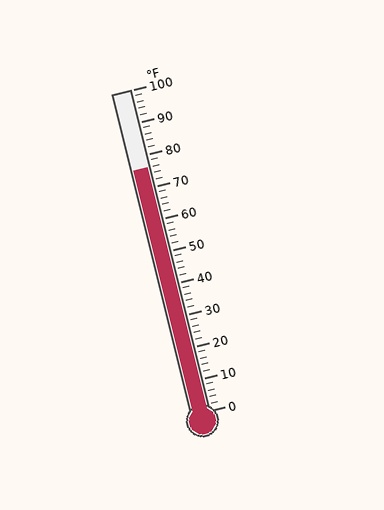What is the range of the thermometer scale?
The thermometer scale ranges from 0°F to 100°F.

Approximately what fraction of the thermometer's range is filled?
The thermometer is filled to approximately 75% of its range.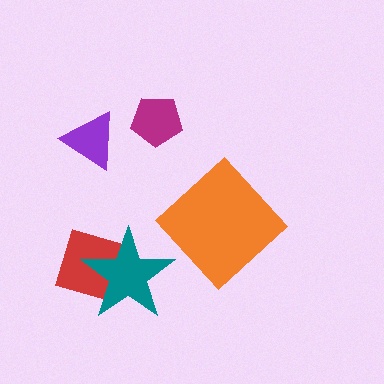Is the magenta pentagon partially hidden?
No, no other shape covers it.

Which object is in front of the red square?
The teal star is in front of the red square.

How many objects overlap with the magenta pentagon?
0 objects overlap with the magenta pentagon.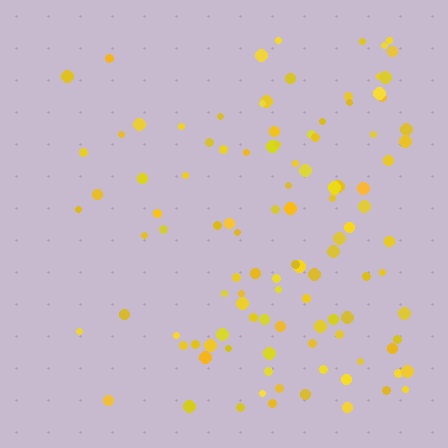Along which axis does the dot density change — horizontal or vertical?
Horizontal.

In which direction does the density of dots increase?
From left to right, with the right side densest.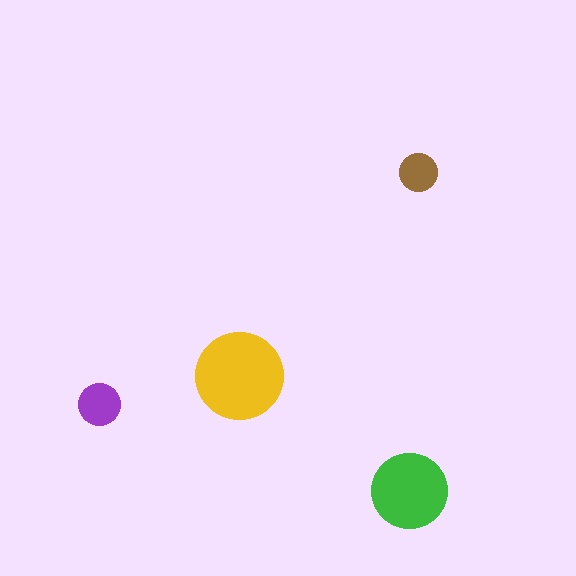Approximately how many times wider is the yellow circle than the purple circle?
About 2 times wider.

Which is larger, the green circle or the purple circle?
The green one.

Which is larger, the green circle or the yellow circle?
The yellow one.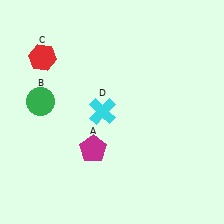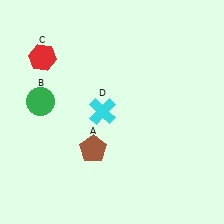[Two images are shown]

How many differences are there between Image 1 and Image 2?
There is 1 difference between the two images.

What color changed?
The pentagon (A) changed from magenta in Image 1 to brown in Image 2.